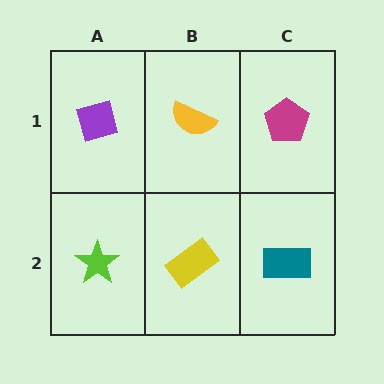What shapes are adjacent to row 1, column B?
A yellow rectangle (row 2, column B), a purple square (row 1, column A), a magenta pentagon (row 1, column C).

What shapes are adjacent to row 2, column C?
A magenta pentagon (row 1, column C), a yellow rectangle (row 2, column B).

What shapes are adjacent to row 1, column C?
A teal rectangle (row 2, column C), a yellow semicircle (row 1, column B).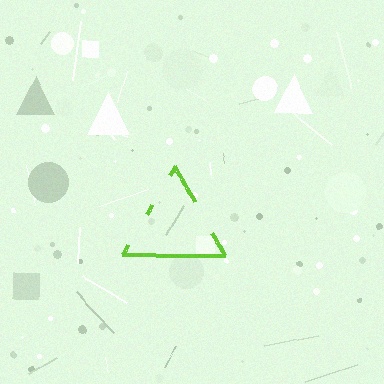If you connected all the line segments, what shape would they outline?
They would outline a triangle.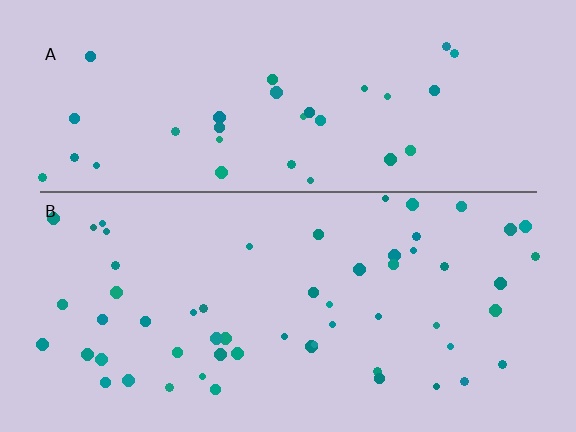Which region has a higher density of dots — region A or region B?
B (the bottom).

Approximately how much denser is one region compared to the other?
Approximately 1.6× — region B over region A.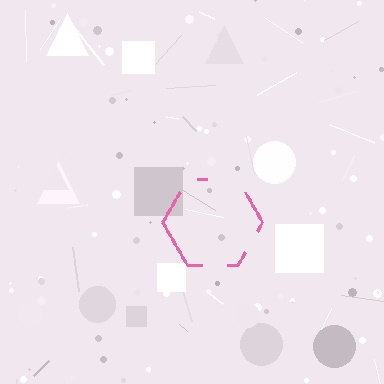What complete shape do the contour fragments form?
The contour fragments form a hexagon.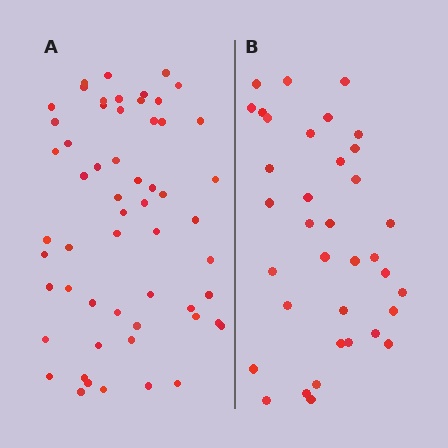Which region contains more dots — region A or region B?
Region A (the left region) has more dots.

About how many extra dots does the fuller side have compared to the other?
Region A has approximately 20 more dots than region B.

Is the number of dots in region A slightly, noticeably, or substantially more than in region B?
Region A has substantially more. The ratio is roughly 1.6 to 1.